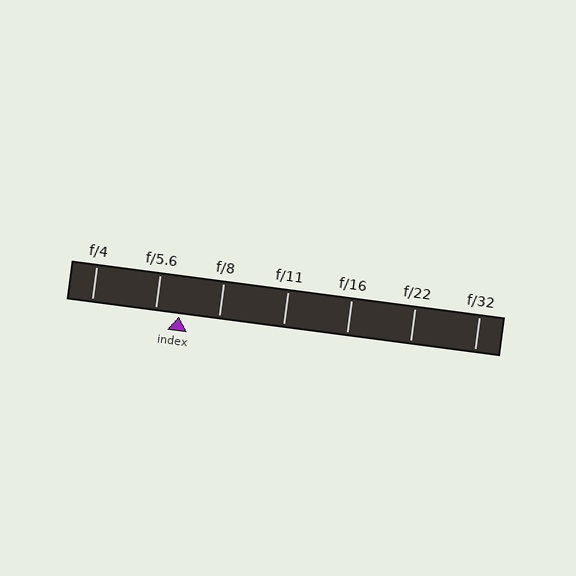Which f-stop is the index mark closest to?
The index mark is closest to f/5.6.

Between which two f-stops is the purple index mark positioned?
The index mark is between f/5.6 and f/8.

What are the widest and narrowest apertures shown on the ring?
The widest aperture shown is f/4 and the narrowest is f/32.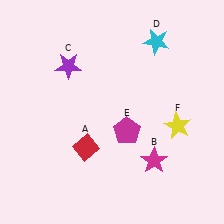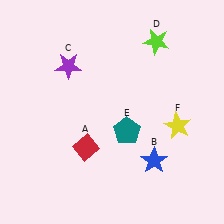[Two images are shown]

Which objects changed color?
B changed from magenta to blue. D changed from cyan to lime. E changed from magenta to teal.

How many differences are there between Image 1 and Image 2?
There are 3 differences between the two images.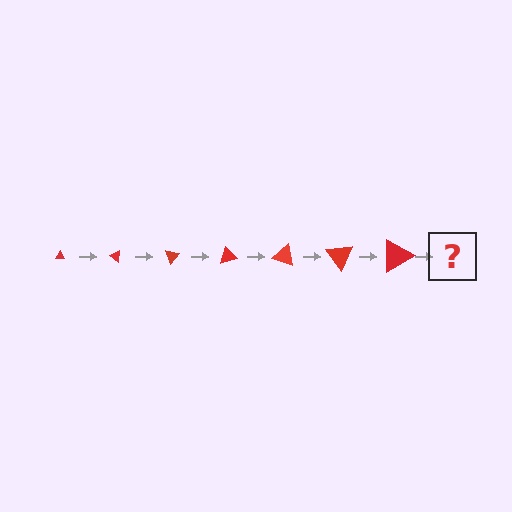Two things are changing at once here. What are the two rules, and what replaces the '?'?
The two rules are that the triangle grows larger each step and it rotates 35 degrees each step. The '?' should be a triangle, larger than the previous one and rotated 245 degrees from the start.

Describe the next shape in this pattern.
It should be a triangle, larger than the previous one and rotated 245 degrees from the start.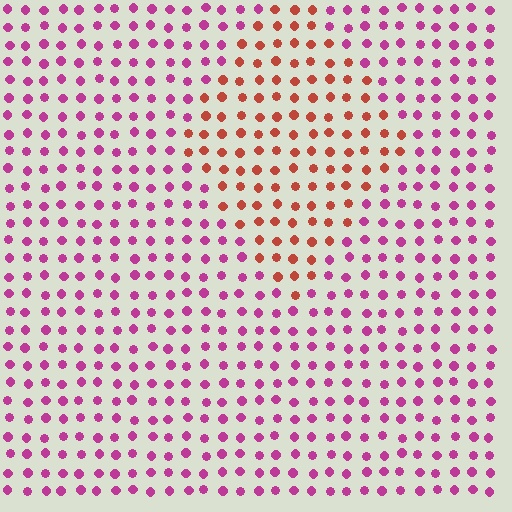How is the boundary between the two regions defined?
The boundary is defined purely by a slight shift in hue (about 49 degrees). Spacing, size, and orientation are identical on both sides.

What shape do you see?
I see a diamond.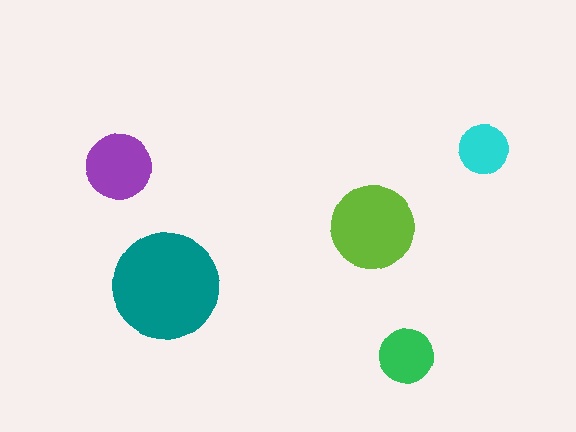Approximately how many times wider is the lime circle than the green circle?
About 1.5 times wider.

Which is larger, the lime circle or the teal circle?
The teal one.